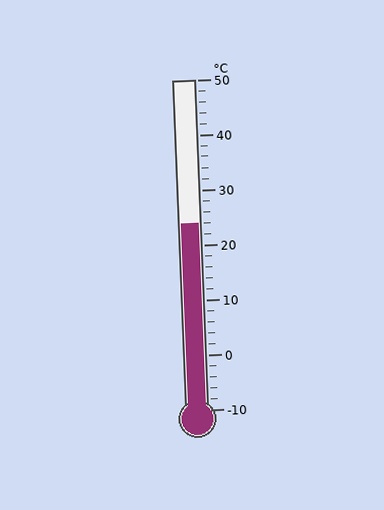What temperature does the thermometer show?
The thermometer shows approximately 24°C.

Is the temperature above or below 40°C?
The temperature is below 40°C.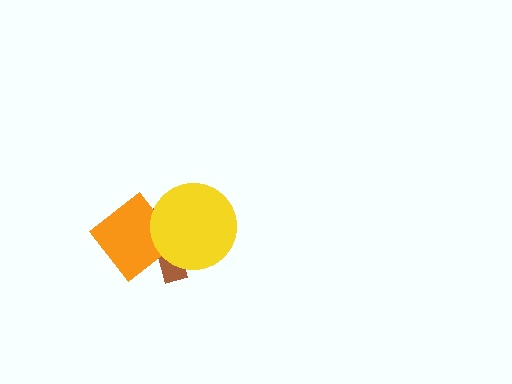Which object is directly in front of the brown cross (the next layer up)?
The orange diamond is directly in front of the brown cross.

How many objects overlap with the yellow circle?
2 objects overlap with the yellow circle.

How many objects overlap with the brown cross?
2 objects overlap with the brown cross.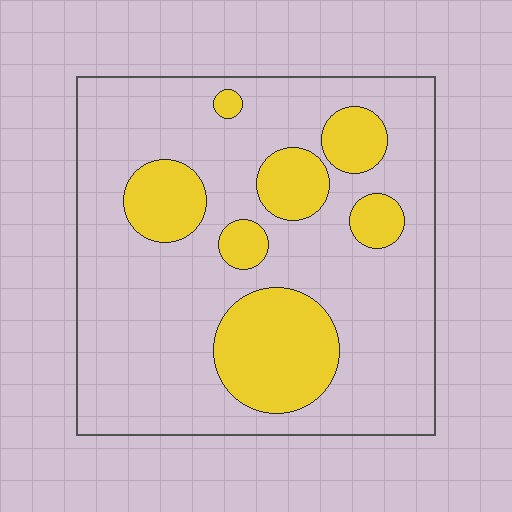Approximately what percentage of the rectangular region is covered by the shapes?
Approximately 25%.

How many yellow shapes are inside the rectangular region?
7.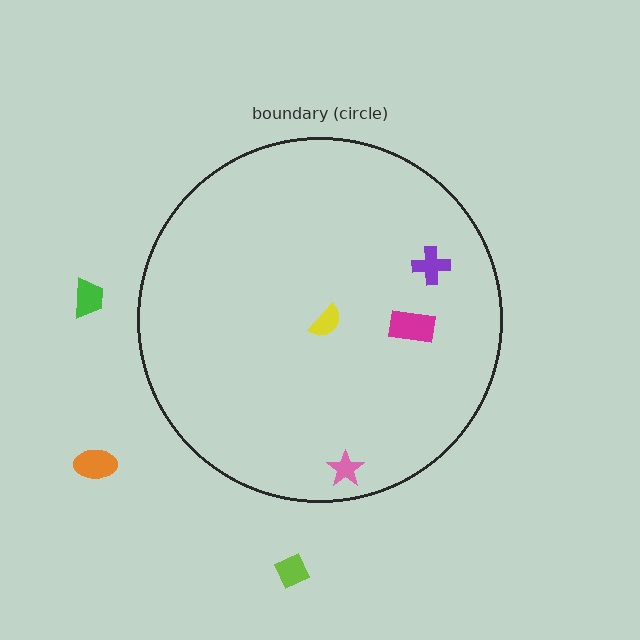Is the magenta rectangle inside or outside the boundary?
Inside.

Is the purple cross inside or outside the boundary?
Inside.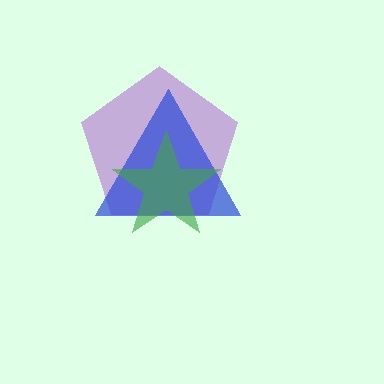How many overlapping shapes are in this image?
There are 3 overlapping shapes in the image.